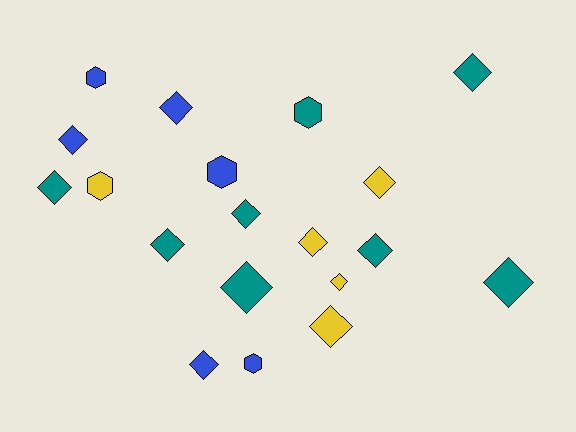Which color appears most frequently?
Teal, with 8 objects.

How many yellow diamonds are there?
There are 4 yellow diamonds.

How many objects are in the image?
There are 19 objects.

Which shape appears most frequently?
Diamond, with 14 objects.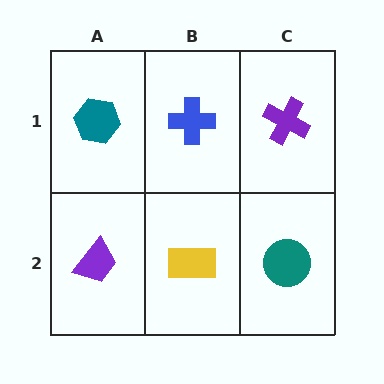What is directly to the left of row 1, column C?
A blue cross.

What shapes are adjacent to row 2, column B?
A blue cross (row 1, column B), a purple trapezoid (row 2, column A), a teal circle (row 2, column C).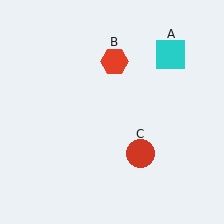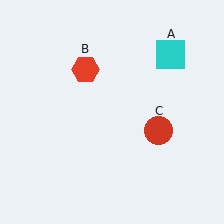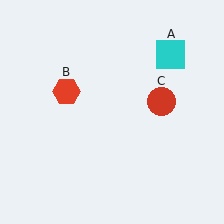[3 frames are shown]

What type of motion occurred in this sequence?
The red hexagon (object B), red circle (object C) rotated counterclockwise around the center of the scene.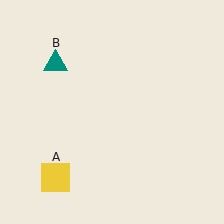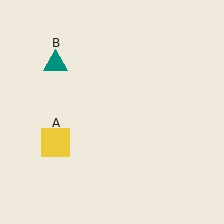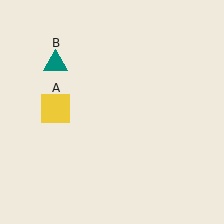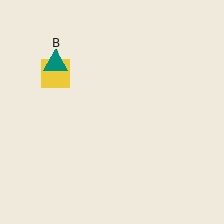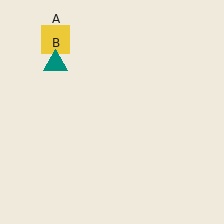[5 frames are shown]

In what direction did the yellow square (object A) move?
The yellow square (object A) moved up.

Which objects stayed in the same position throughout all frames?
Teal triangle (object B) remained stationary.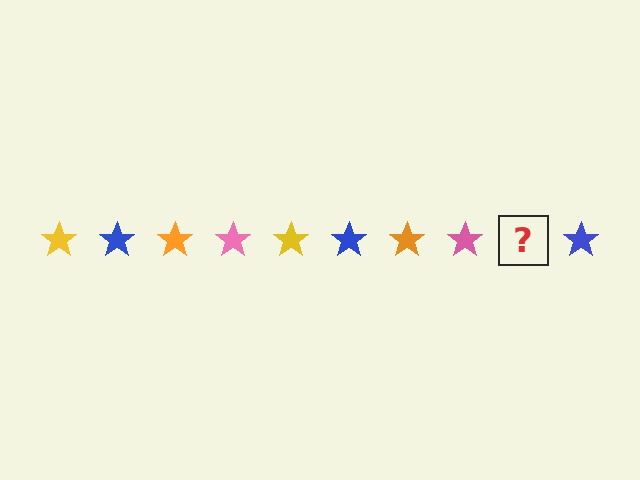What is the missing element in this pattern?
The missing element is a yellow star.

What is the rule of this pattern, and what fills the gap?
The rule is that the pattern cycles through yellow, blue, orange, pink stars. The gap should be filled with a yellow star.